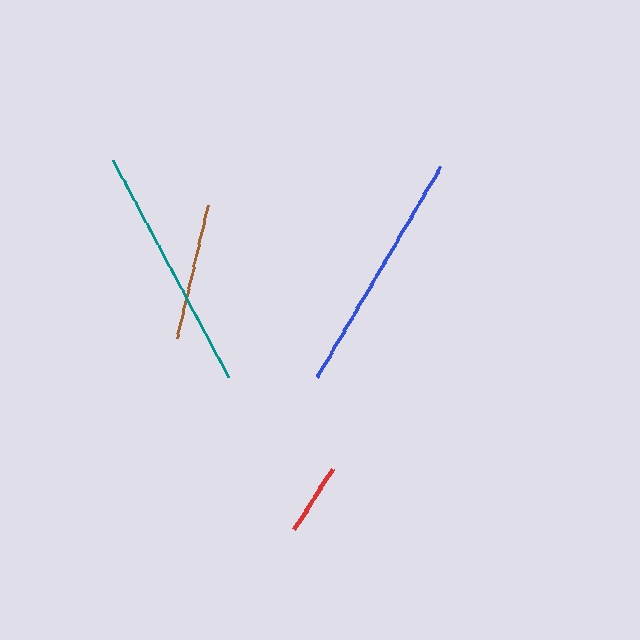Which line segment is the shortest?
The red line is the shortest at approximately 72 pixels.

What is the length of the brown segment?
The brown segment is approximately 137 pixels long.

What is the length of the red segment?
The red segment is approximately 72 pixels long.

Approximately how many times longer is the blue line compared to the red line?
The blue line is approximately 3.4 times the length of the red line.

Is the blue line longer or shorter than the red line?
The blue line is longer than the red line.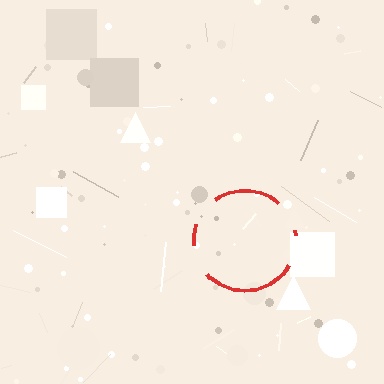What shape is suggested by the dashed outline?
The dashed outline suggests a circle.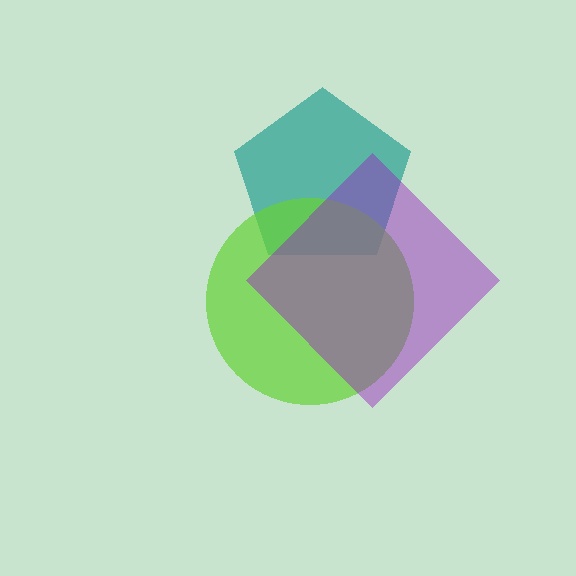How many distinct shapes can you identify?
There are 3 distinct shapes: a teal pentagon, a lime circle, a purple diamond.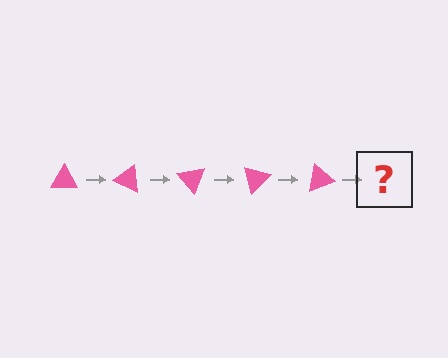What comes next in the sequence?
The next element should be a pink triangle rotated 125 degrees.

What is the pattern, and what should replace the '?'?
The pattern is that the triangle rotates 25 degrees each step. The '?' should be a pink triangle rotated 125 degrees.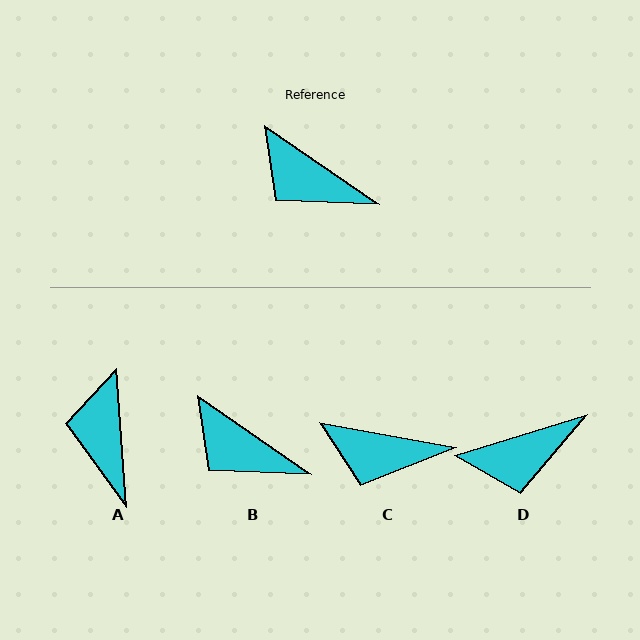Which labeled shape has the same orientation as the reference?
B.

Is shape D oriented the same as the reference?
No, it is off by about 52 degrees.